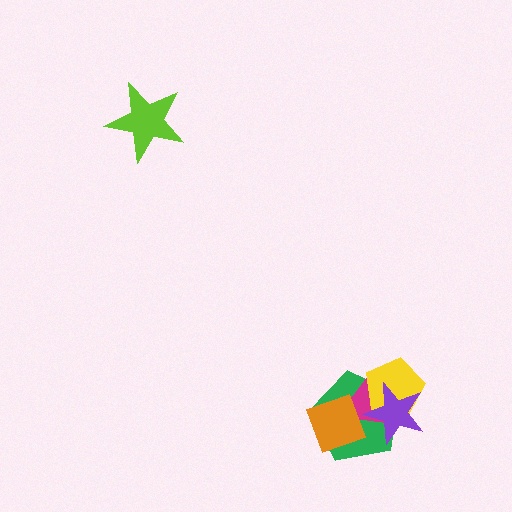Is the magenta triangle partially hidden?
Yes, it is partially covered by another shape.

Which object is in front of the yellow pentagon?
The purple star is in front of the yellow pentagon.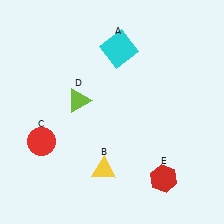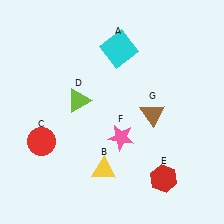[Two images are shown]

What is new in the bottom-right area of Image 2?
A brown triangle (G) was added in the bottom-right area of Image 2.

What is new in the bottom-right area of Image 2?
A pink star (F) was added in the bottom-right area of Image 2.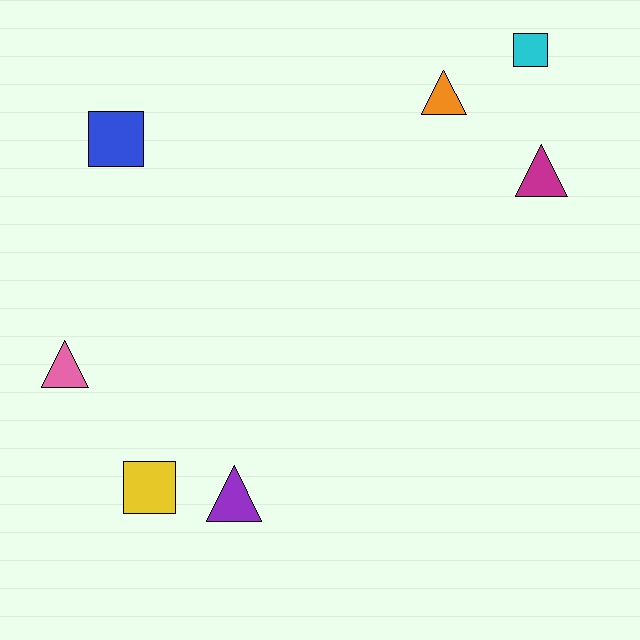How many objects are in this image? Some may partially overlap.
There are 7 objects.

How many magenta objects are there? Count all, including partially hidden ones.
There is 1 magenta object.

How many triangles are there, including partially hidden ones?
There are 4 triangles.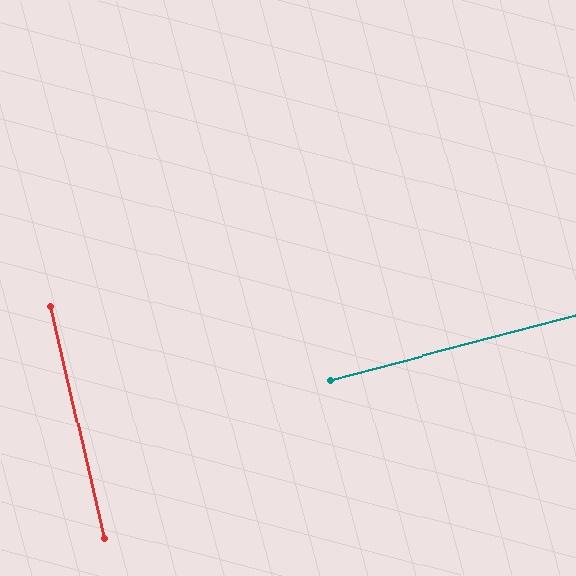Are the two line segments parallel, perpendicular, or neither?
Perpendicular — they meet at approximately 88°.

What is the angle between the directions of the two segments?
Approximately 88 degrees.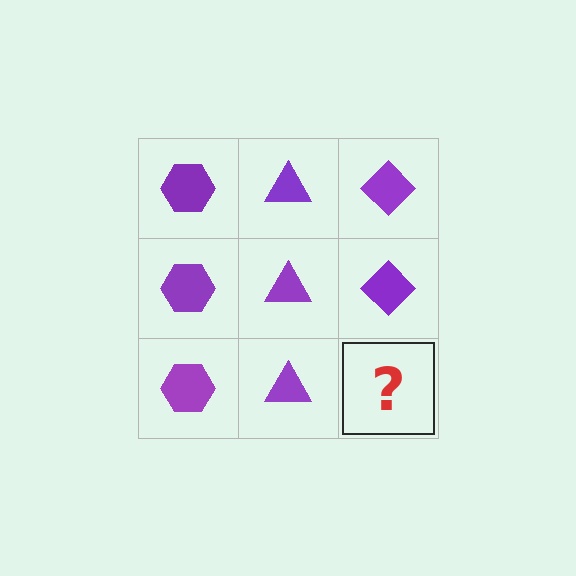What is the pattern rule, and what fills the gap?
The rule is that each column has a consistent shape. The gap should be filled with a purple diamond.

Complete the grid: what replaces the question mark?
The question mark should be replaced with a purple diamond.